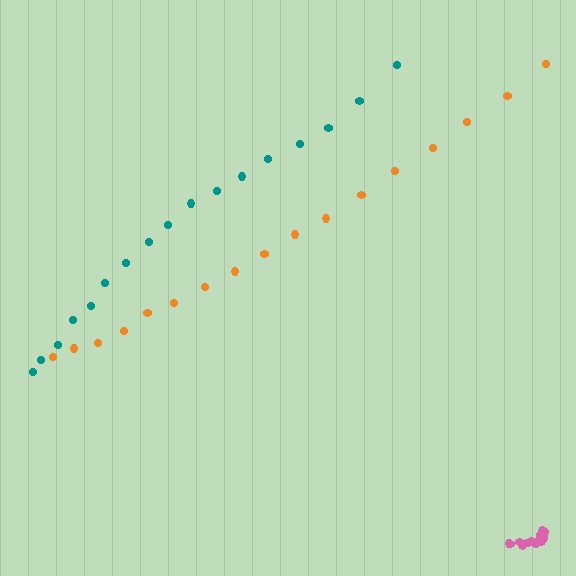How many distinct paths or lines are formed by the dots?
There are 3 distinct paths.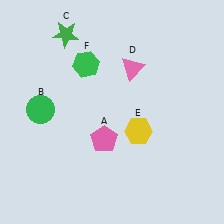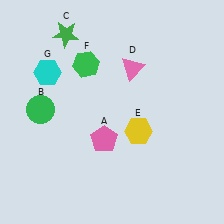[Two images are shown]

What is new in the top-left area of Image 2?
A cyan hexagon (G) was added in the top-left area of Image 2.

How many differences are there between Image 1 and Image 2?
There is 1 difference between the two images.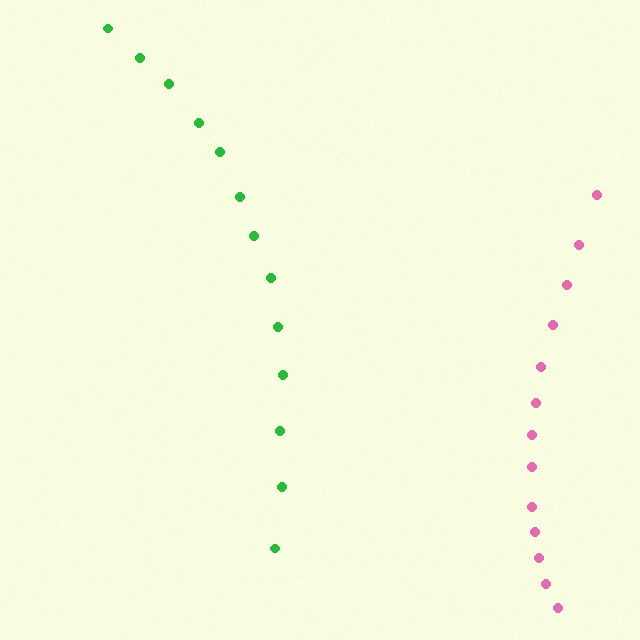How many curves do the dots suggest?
There are 2 distinct paths.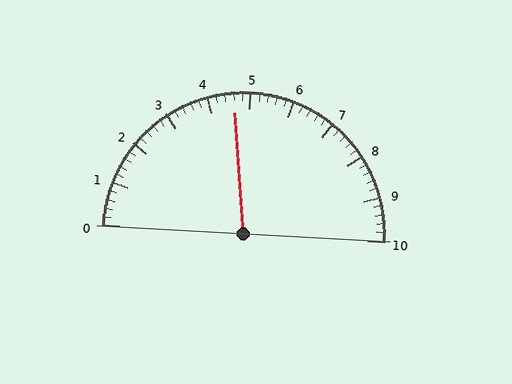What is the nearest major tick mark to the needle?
The nearest major tick mark is 5.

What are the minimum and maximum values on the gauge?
The gauge ranges from 0 to 10.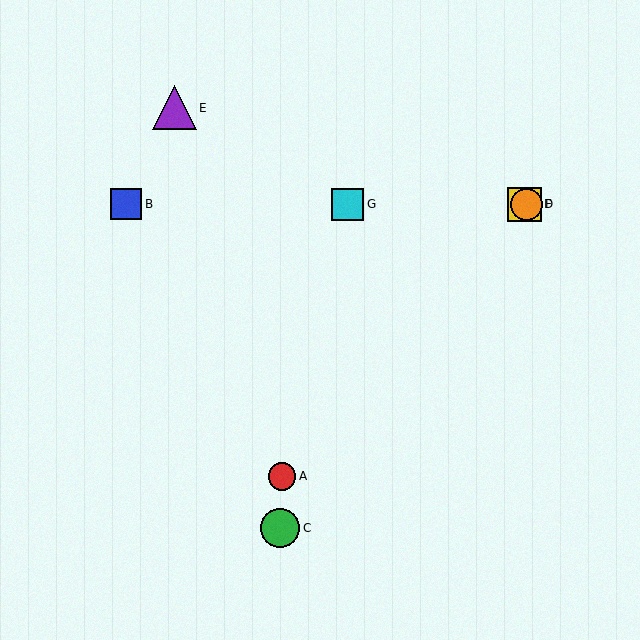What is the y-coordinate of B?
Object B is at y≈204.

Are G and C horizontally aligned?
No, G is at y≈204 and C is at y≈528.